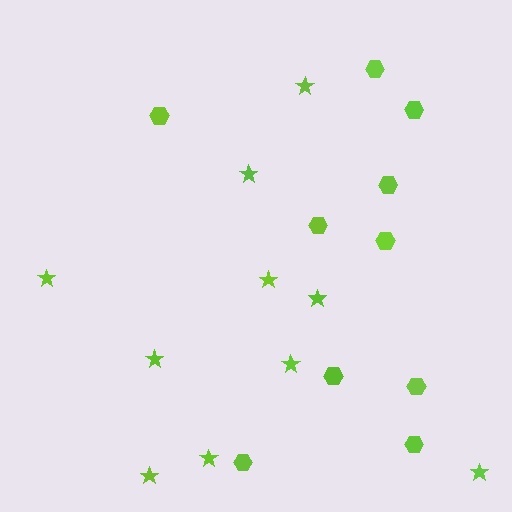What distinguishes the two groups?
There are 2 groups: one group of stars (10) and one group of hexagons (10).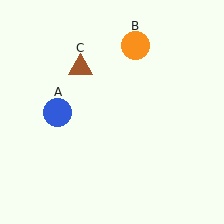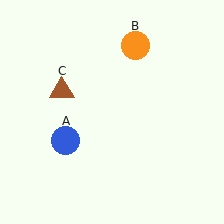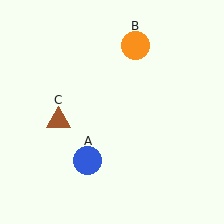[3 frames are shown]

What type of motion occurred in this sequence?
The blue circle (object A), brown triangle (object C) rotated counterclockwise around the center of the scene.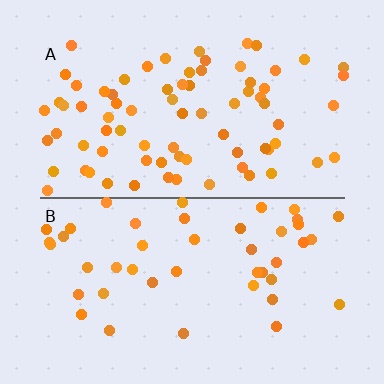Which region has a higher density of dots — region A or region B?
A (the top).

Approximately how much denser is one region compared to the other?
Approximately 1.7× — region A over region B.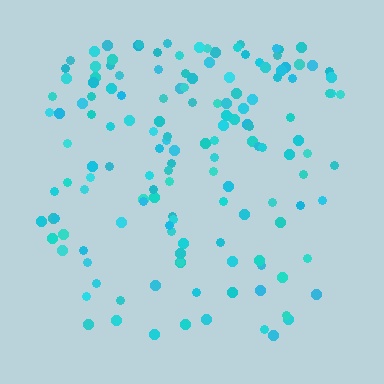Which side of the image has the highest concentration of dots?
The top.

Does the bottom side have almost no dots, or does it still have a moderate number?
Still a moderate number, just noticeably fewer than the top.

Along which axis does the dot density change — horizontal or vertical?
Vertical.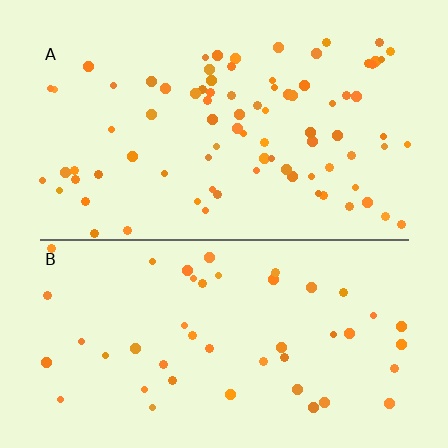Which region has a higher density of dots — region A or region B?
A (the top).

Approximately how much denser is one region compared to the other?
Approximately 1.8× — region A over region B.